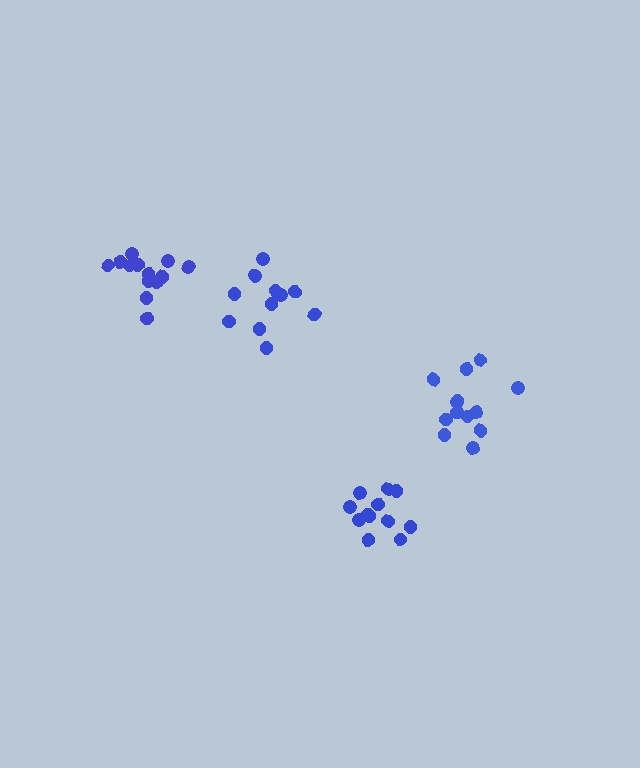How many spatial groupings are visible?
There are 4 spatial groupings.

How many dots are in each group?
Group 1: 13 dots, Group 2: 12 dots, Group 3: 14 dots, Group 4: 12 dots (51 total).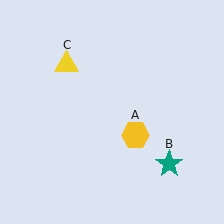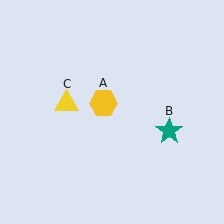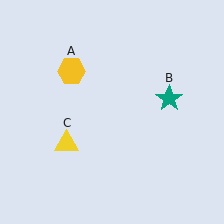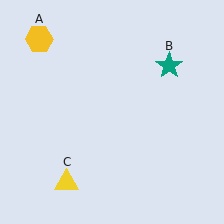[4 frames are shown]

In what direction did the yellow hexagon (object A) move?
The yellow hexagon (object A) moved up and to the left.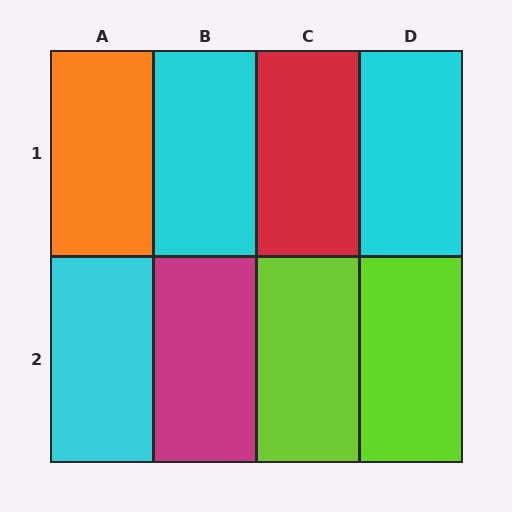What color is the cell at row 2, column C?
Lime.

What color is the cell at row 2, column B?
Magenta.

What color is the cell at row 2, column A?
Cyan.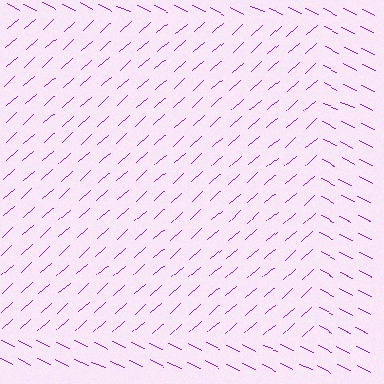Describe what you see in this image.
The image is filled with small purple line segments. A rectangle region in the image has lines oriented differently from the surrounding lines, creating a visible texture boundary.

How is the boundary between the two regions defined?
The boundary is defined purely by a change in line orientation (approximately 67 degrees difference). All lines are the same color and thickness.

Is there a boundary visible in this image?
Yes, there is a texture boundary formed by a change in line orientation.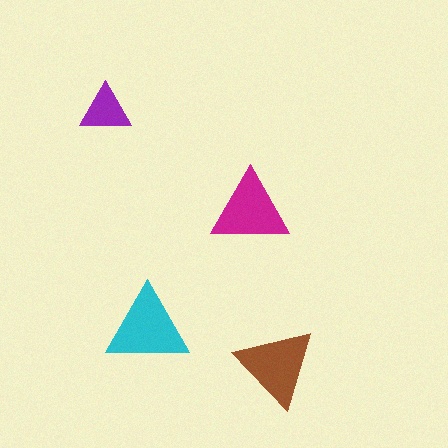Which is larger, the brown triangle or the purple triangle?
The brown one.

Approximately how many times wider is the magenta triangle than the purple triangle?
About 1.5 times wider.